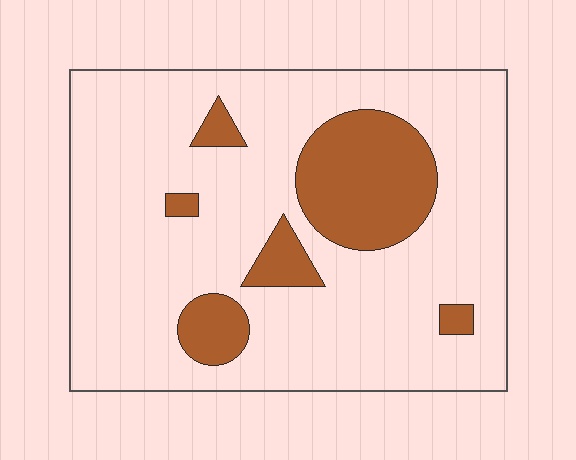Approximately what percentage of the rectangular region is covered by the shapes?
Approximately 20%.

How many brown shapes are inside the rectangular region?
6.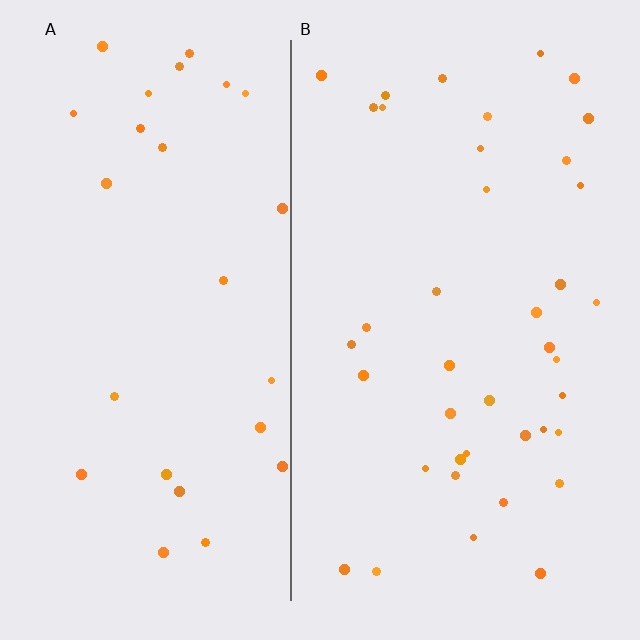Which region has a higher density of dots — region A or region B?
B (the right).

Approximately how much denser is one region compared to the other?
Approximately 1.5× — region B over region A.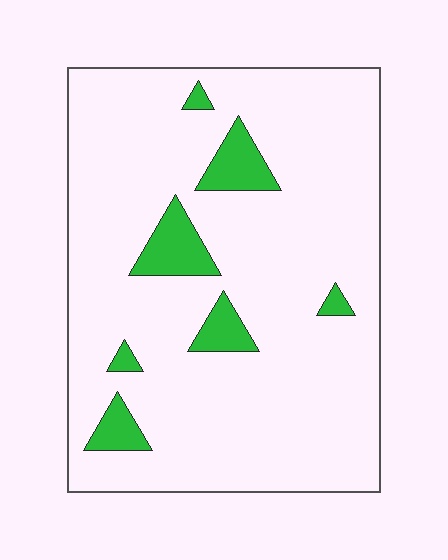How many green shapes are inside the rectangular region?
7.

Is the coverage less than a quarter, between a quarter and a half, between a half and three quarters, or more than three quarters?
Less than a quarter.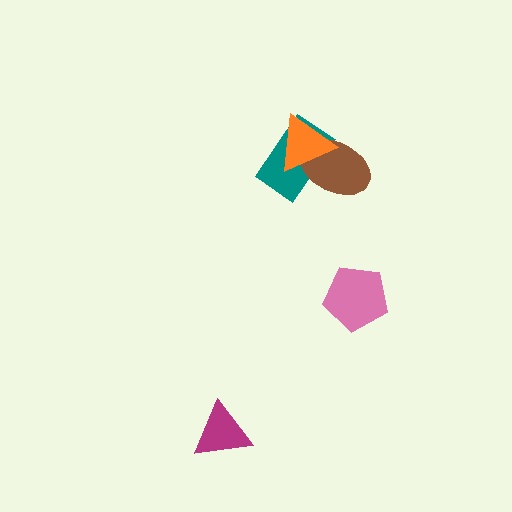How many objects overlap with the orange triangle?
2 objects overlap with the orange triangle.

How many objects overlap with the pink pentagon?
0 objects overlap with the pink pentagon.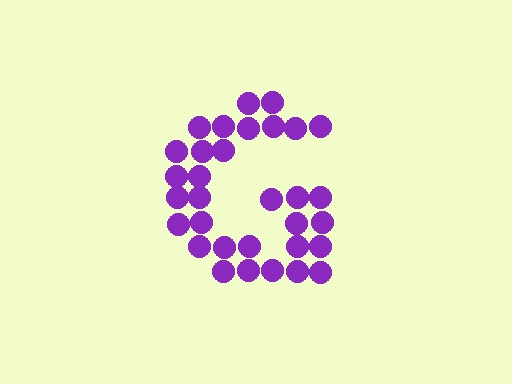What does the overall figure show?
The overall figure shows the letter G.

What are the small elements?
The small elements are circles.